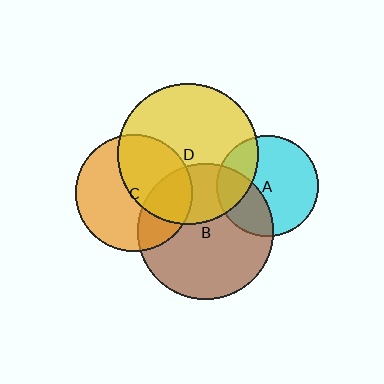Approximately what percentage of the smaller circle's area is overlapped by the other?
Approximately 45%.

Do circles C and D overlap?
Yes.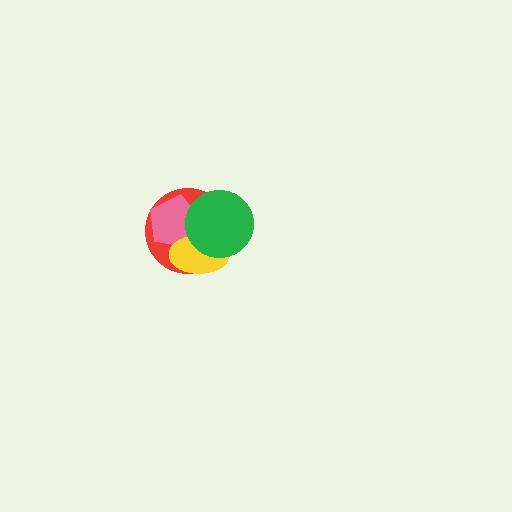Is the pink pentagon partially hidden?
Yes, it is partially covered by another shape.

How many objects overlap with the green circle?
3 objects overlap with the green circle.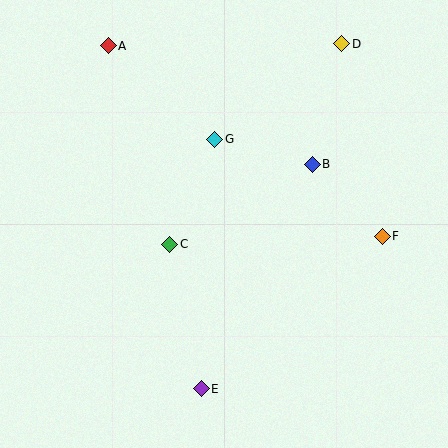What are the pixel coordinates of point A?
Point A is at (108, 46).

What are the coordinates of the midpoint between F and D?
The midpoint between F and D is at (362, 140).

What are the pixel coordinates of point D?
Point D is at (342, 44).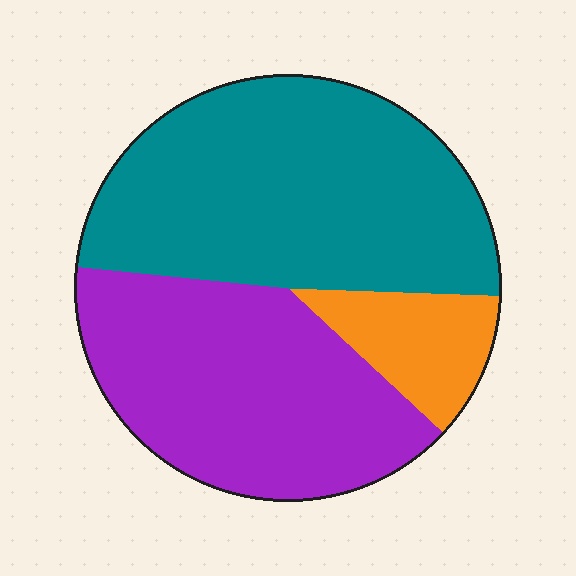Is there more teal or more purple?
Teal.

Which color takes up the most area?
Teal, at roughly 50%.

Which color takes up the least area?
Orange, at roughly 10%.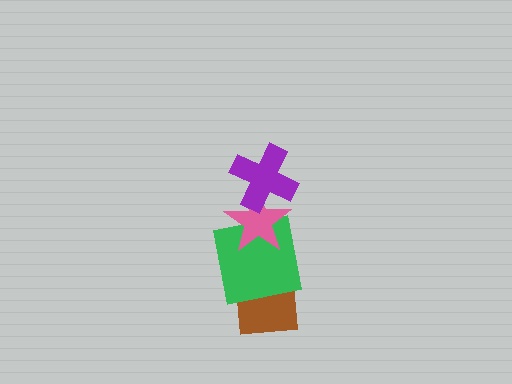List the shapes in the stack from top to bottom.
From top to bottom: the purple cross, the pink star, the green square, the brown square.